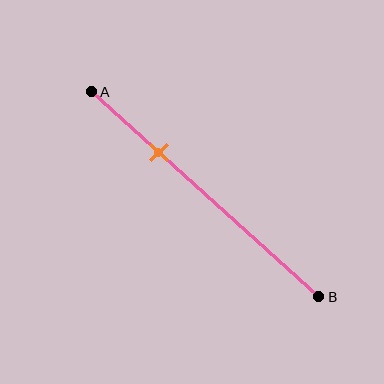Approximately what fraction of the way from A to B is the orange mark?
The orange mark is approximately 30% of the way from A to B.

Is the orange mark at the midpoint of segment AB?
No, the mark is at about 30% from A, not at the 50% midpoint.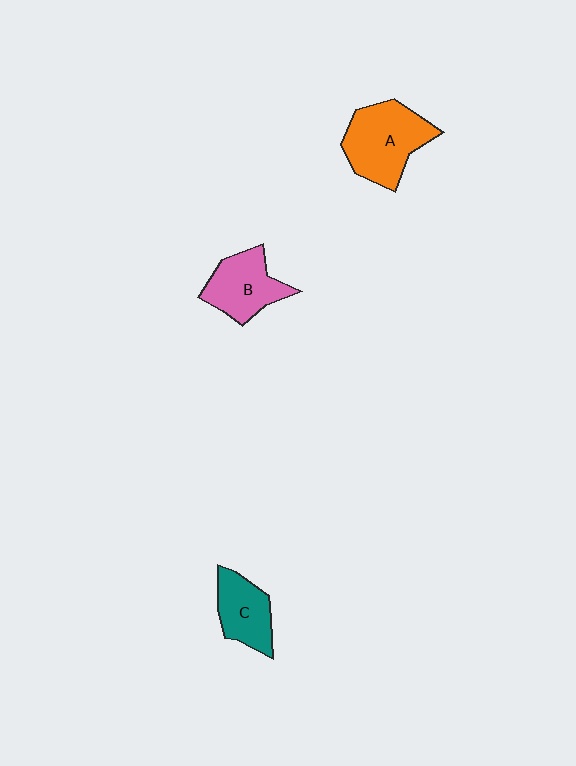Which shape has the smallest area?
Shape C (teal).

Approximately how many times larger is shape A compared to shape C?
Approximately 1.5 times.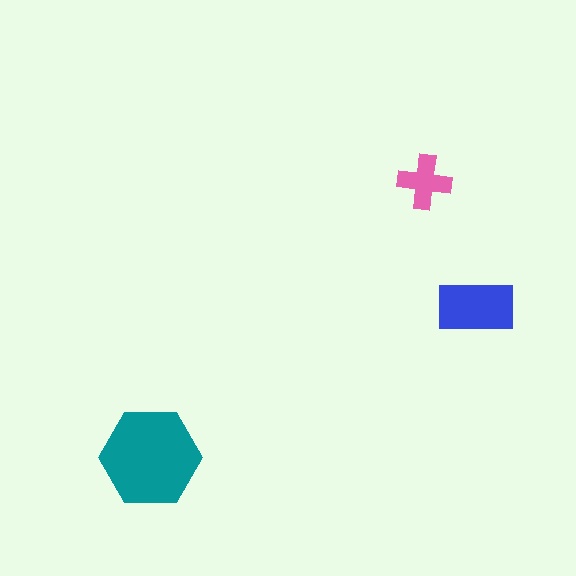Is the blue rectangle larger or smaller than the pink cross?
Larger.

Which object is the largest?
The teal hexagon.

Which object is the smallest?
The pink cross.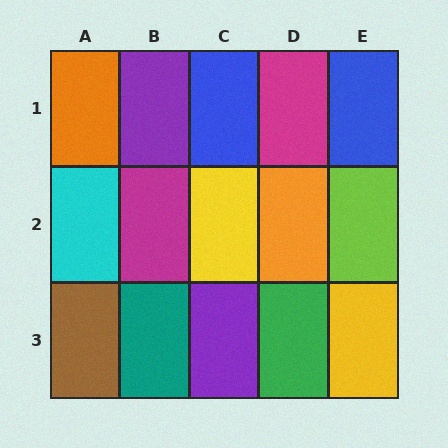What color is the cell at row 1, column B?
Purple.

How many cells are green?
1 cell is green.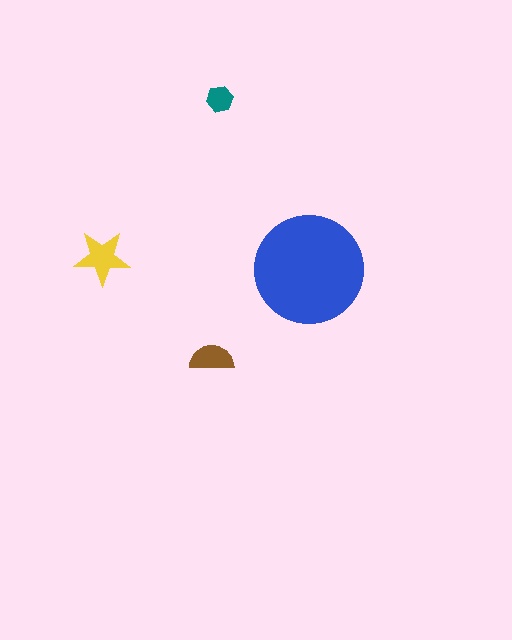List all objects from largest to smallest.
The blue circle, the yellow star, the brown semicircle, the teal hexagon.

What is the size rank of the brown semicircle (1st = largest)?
3rd.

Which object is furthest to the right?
The blue circle is rightmost.